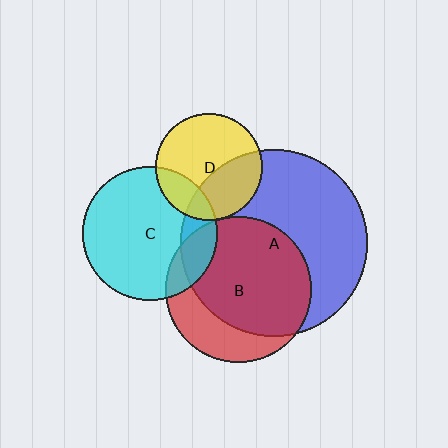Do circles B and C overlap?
Yes.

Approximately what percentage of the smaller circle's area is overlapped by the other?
Approximately 15%.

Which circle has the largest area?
Circle A (blue).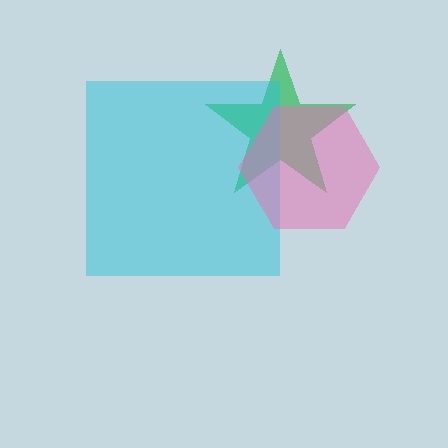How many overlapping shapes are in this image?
There are 3 overlapping shapes in the image.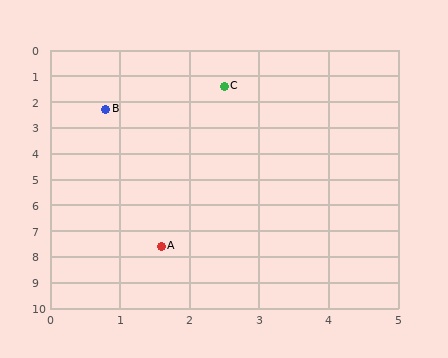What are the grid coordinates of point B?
Point B is at approximately (0.8, 2.3).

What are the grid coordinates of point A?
Point A is at approximately (1.6, 7.6).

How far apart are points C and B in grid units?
Points C and B are about 1.9 grid units apart.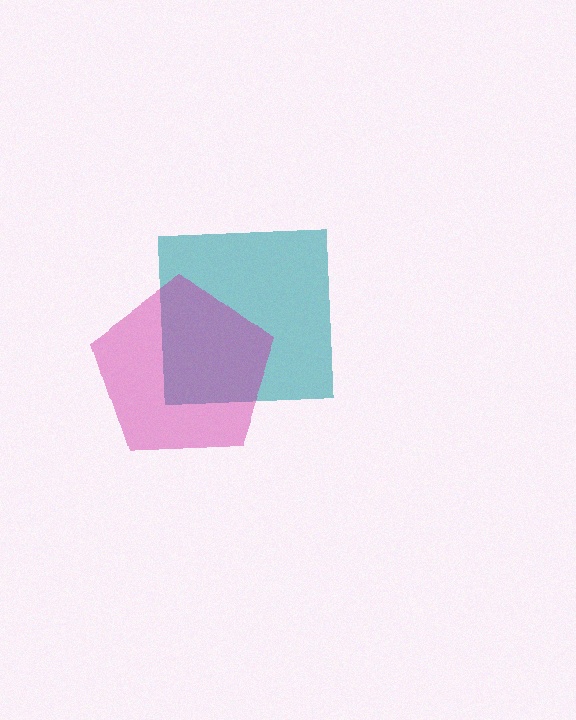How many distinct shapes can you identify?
There are 2 distinct shapes: a teal square, a magenta pentagon.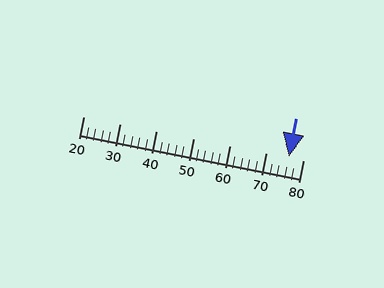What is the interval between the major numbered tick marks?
The major tick marks are spaced 10 units apart.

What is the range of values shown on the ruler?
The ruler shows values from 20 to 80.